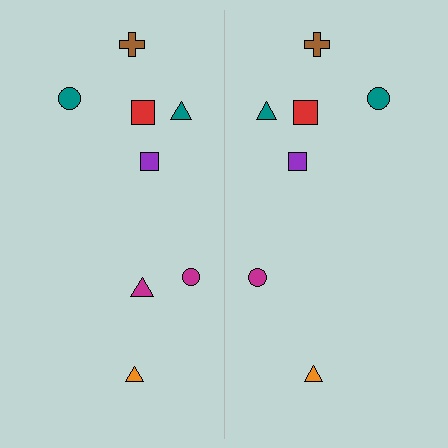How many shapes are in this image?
There are 15 shapes in this image.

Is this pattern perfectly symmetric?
No, the pattern is not perfectly symmetric. A magenta triangle is missing from the right side.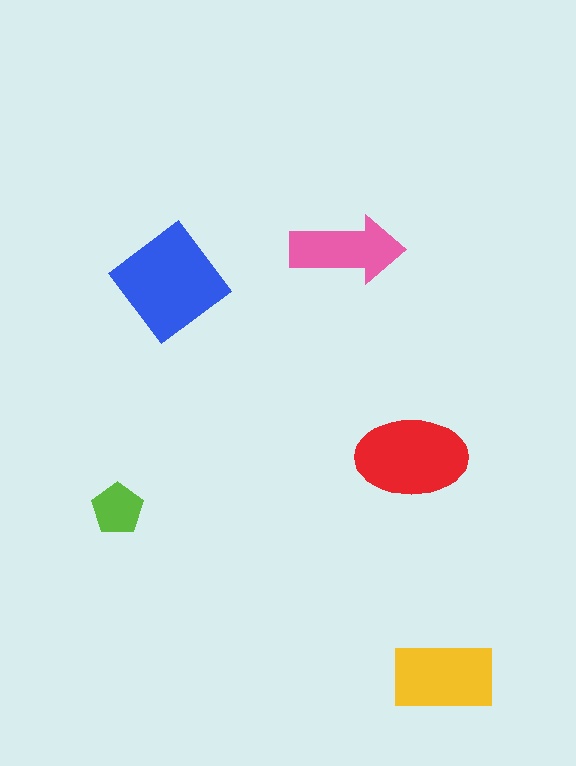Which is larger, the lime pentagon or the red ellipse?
The red ellipse.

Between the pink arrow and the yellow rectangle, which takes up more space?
The yellow rectangle.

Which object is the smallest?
The lime pentagon.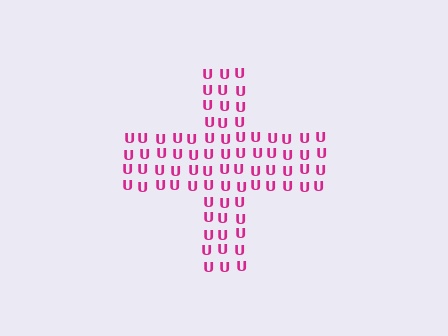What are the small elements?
The small elements are letter U's.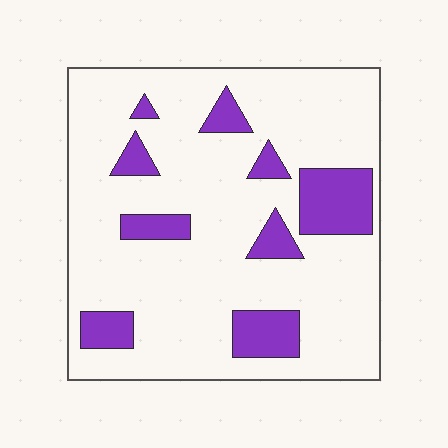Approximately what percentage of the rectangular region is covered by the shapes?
Approximately 20%.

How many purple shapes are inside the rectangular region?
9.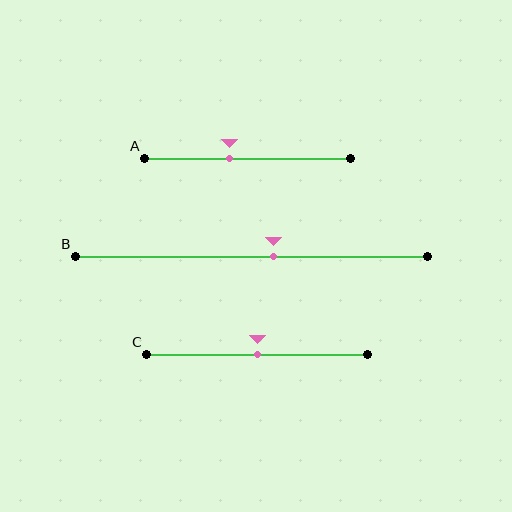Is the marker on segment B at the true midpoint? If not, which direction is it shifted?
No, the marker on segment B is shifted to the right by about 6% of the segment length.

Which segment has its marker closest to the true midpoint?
Segment C has its marker closest to the true midpoint.